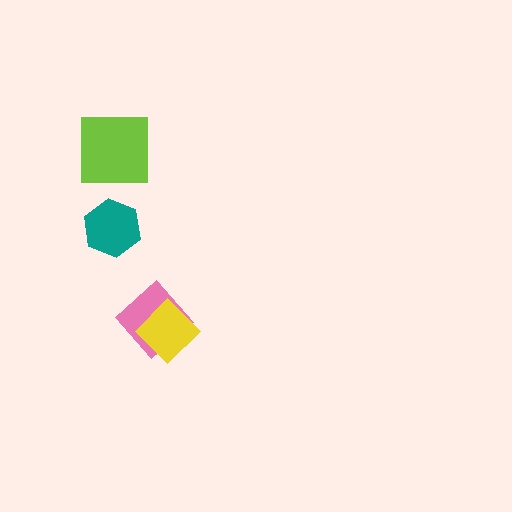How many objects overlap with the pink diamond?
1 object overlaps with the pink diamond.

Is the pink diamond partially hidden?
Yes, it is partially covered by another shape.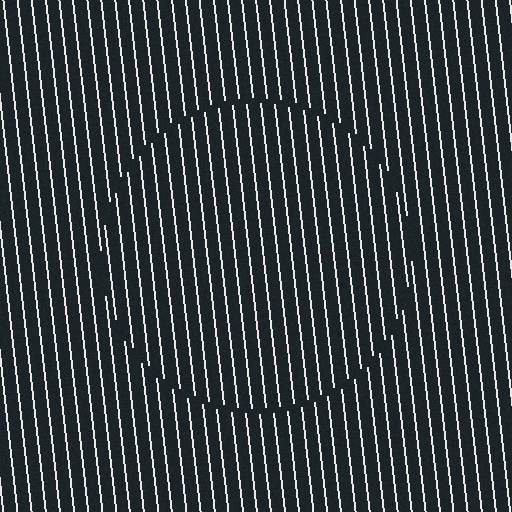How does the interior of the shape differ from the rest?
The interior of the shape contains the same grating, shifted by half a period — the contour is defined by the phase discontinuity where line-ends from the inner and outer gratings abut.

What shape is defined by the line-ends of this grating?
An illusory circle. The interior of the shape contains the same grating, shifted by half a period — the contour is defined by the phase discontinuity where line-ends from the inner and outer gratings abut.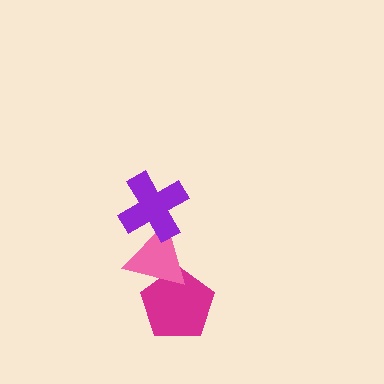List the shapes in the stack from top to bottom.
From top to bottom: the purple cross, the pink triangle, the magenta pentagon.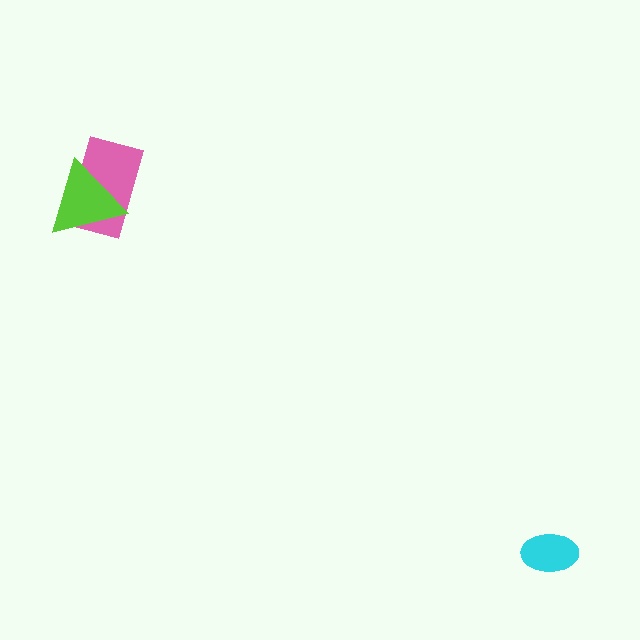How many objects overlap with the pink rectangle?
1 object overlaps with the pink rectangle.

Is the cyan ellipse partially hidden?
No, no other shape covers it.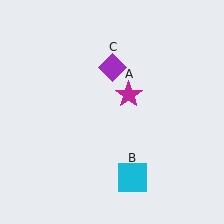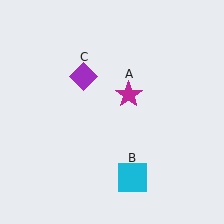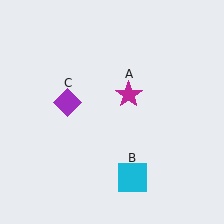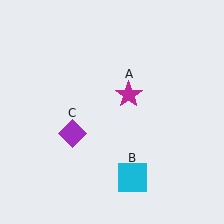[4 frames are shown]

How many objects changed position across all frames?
1 object changed position: purple diamond (object C).